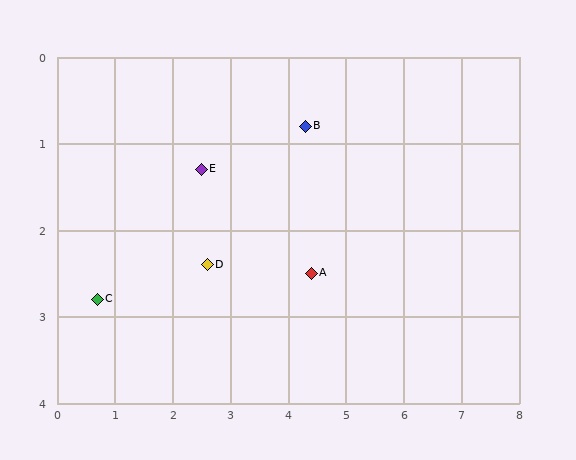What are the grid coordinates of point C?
Point C is at approximately (0.7, 2.8).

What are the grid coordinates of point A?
Point A is at approximately (4.4, 2.5).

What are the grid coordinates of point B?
Point B is at approximately (4.3, 0.8).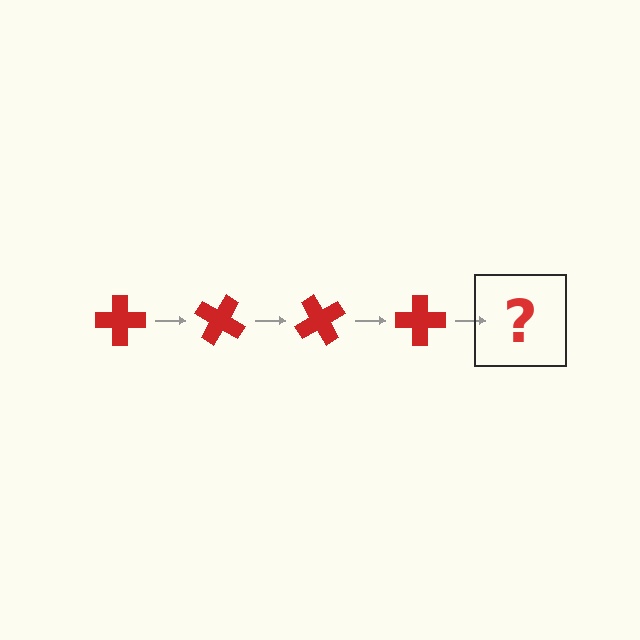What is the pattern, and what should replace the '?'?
The pattern is that the cross rotates 30 degrees each step. The '?' should be a red cross rotated 120 degrees.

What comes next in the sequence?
The next element should be a red cross rotated 120 degrees.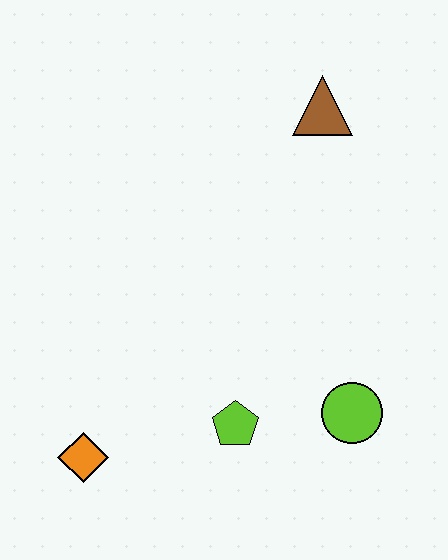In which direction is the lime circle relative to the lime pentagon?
The lime circle is to the right of the lime pentagon.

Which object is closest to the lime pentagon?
The lime circle is closest to the lime pentagon.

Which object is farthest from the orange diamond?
The brown triangle is farthest from the orange diamond.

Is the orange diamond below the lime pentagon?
Yes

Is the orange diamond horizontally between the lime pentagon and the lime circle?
No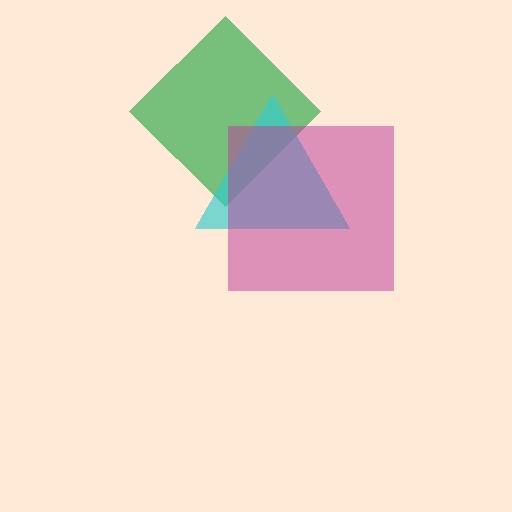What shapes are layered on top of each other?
The layered shapes are: a green diamond, a cyan triangle, a magenta square.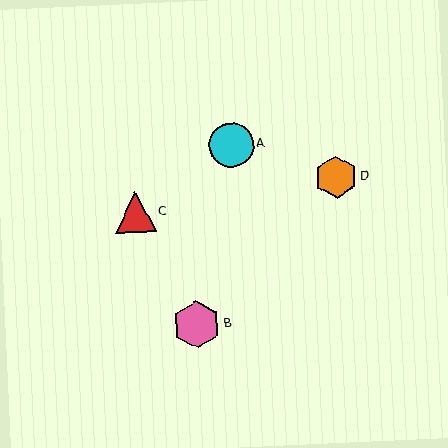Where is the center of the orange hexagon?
The center of the orange hexagon is at (336, 177).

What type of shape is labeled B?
Shape B is a pink hexagon.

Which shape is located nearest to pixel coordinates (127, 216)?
The red triangle (labeled C) at (135, 212) is nearest to that location.